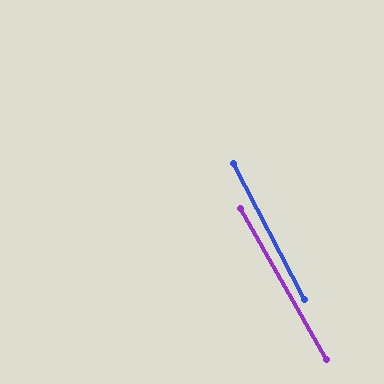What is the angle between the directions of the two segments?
Approximately 2 degrees.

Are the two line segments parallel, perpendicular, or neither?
Parallel — their directions differ by only 1.9°.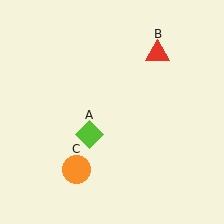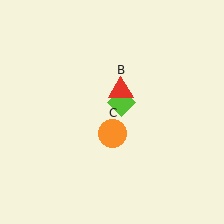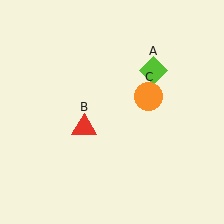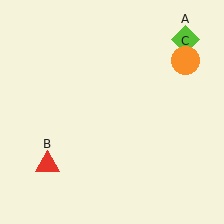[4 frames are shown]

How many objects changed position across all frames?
3 objects changed position: lime diamond (object A), red triangle (object B), orange circle (object C).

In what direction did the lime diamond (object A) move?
The lime diamond (object A) moved up and to the right.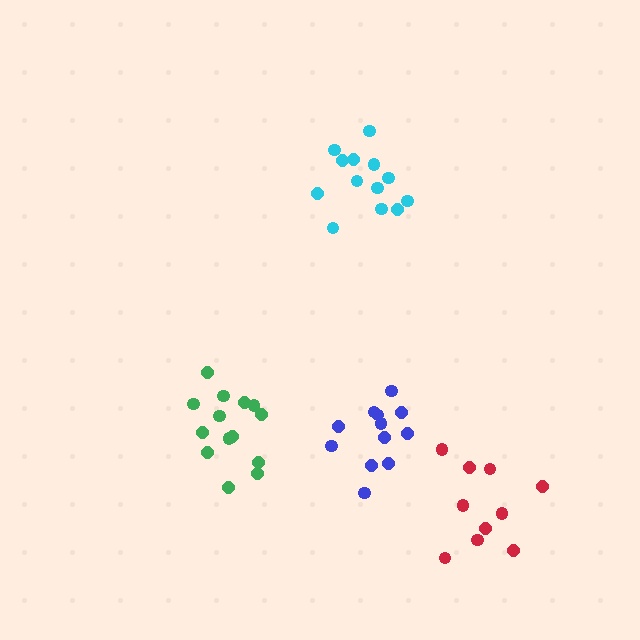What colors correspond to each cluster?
The clusters are colored: cyan, green, blue, red.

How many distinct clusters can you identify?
There are 4 distinct clusters.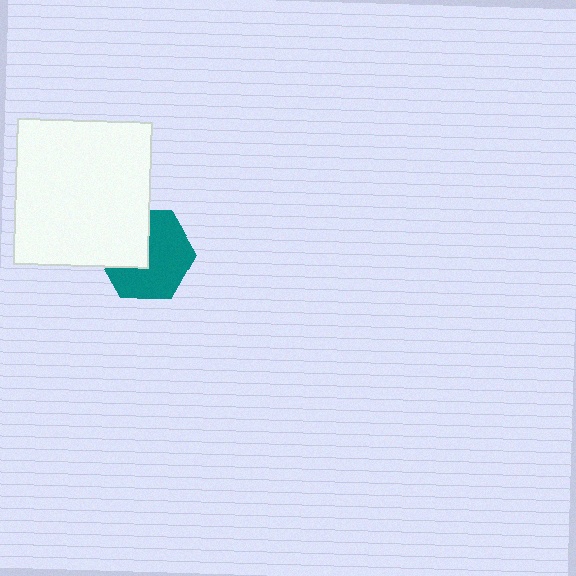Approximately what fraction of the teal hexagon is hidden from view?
Roughly 37% of the teal hexagon is hidden behind the white rectangle.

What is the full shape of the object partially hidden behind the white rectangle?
The partially hidden object is a teal hexagon.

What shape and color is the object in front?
The object in front is a white rectangle.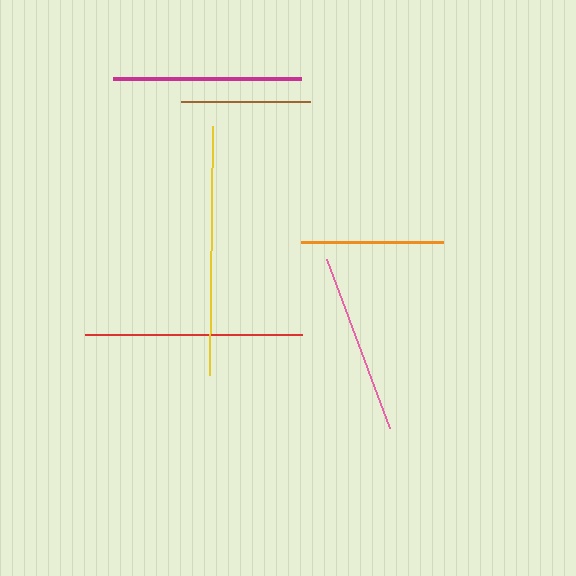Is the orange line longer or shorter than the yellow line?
The yellow line is longer than the orange line.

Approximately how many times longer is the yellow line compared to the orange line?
The yellow line is approximately 1.8 times the length of the orange line.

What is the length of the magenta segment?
The magenta segment is approximately 189 pixels long.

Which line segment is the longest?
The yellow line is the longest at approximately 249 pixels.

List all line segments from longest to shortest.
From longest to shortest: yellow, red, magenta, pink, orange, brown.